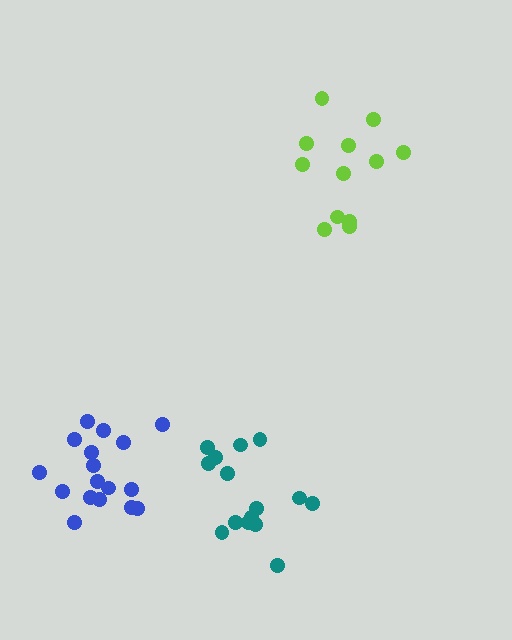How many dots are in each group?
Group 1: 15 dots, Group 2: 17 dots, Group 3: 12 dots (44 total).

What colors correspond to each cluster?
The clusters are colored: teal, blue, lime.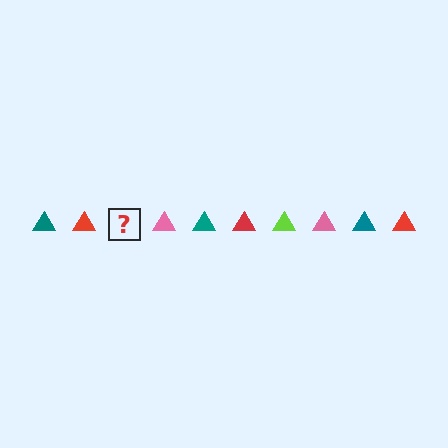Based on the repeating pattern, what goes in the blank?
The blank should be a lime triangle.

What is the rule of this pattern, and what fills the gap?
The rule is that the pattern cycles through teal, red, lime, pink triangles. The gap should be filled with a lime triangle.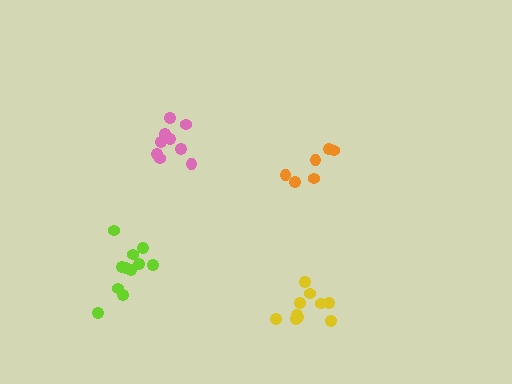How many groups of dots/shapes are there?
There are 4 groups.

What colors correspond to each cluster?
The clusters are colored: pink, yellow, orange, lime.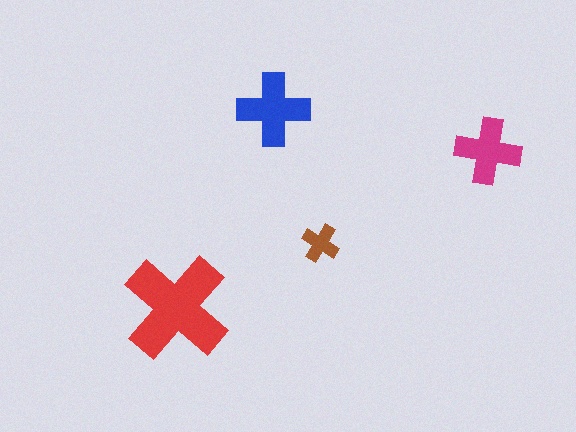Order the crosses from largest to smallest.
the red one, the blue one, the magenta one, the brown one.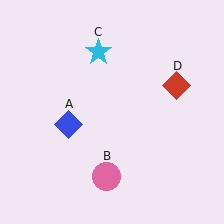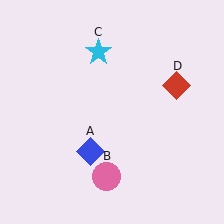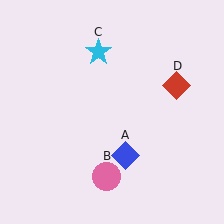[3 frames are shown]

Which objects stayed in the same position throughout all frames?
Pink circle (object B) and cyan star (object C) and red diamond (object D) remained stationary.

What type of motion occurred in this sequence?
The blue diamond (object A) rotated counterclockwise around the center of the scene.